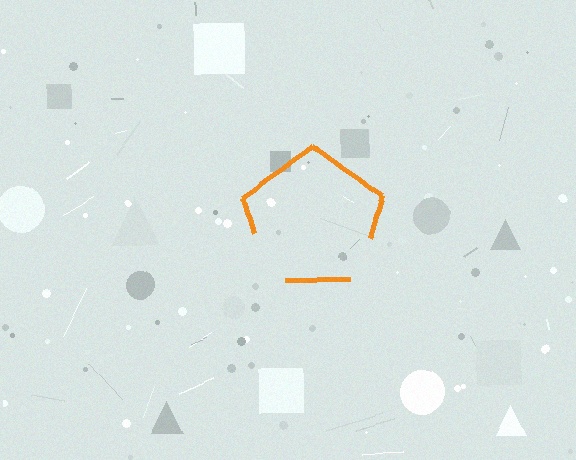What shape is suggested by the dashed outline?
The dashed outline suggests a pentagon.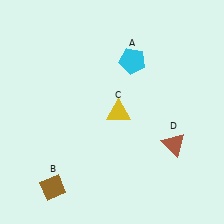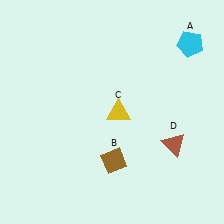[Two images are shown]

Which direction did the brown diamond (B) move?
The brown diamond (B) moved right.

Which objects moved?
The objects that moved are: the cyan pentagon (A), the brown diamond (B).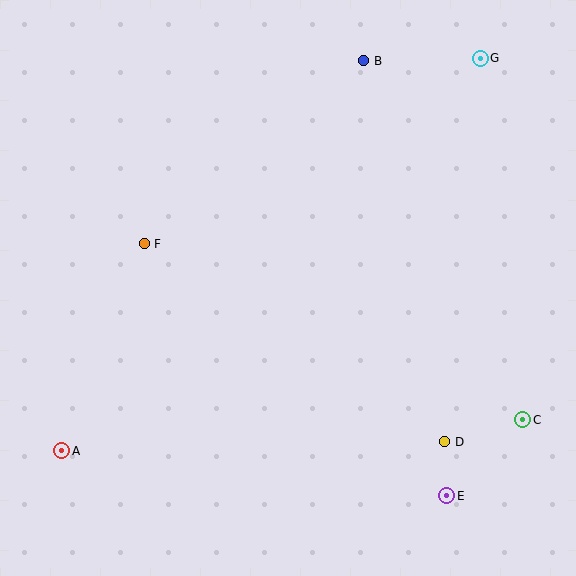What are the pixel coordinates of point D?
Point D is at (445, 442).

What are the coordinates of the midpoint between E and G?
The midpoint between E and G is at (463, 277).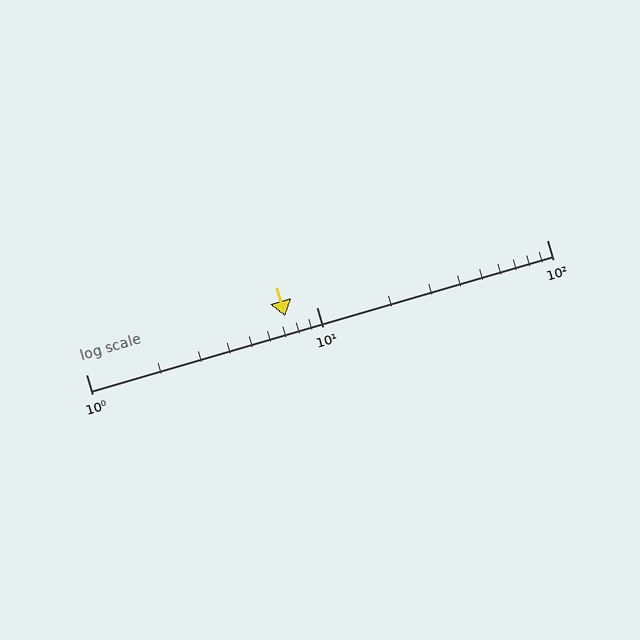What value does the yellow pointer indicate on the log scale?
The pointer indicates approximately 7.3.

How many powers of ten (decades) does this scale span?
The scale spans 2 decades, from 1 to 100.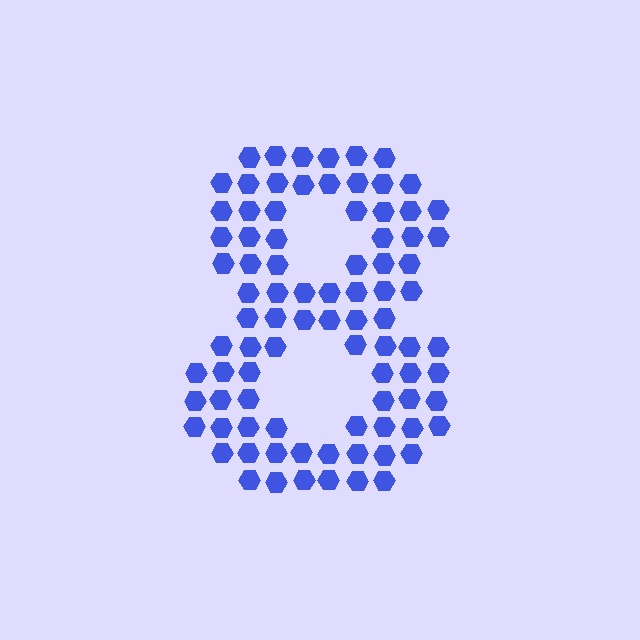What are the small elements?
The small elements are hexagons.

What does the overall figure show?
The overall figure shows the digit 8.